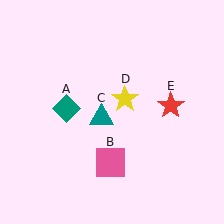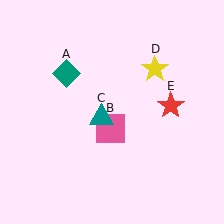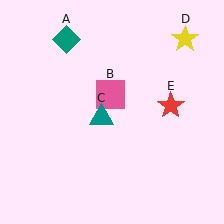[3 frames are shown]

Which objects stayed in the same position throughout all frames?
Teal triangle (object C) and red star (object E) remained stationary.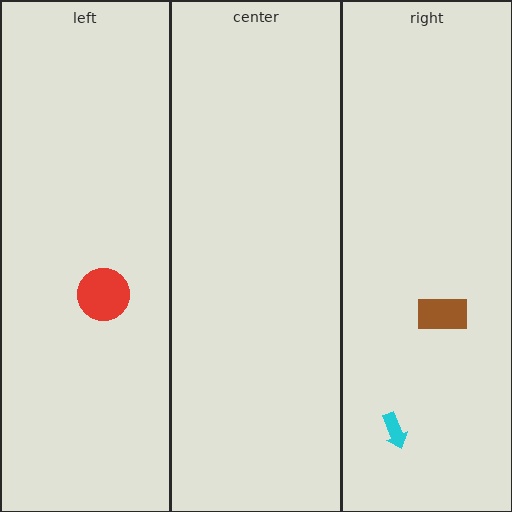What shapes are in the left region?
The red circle.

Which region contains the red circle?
The left region.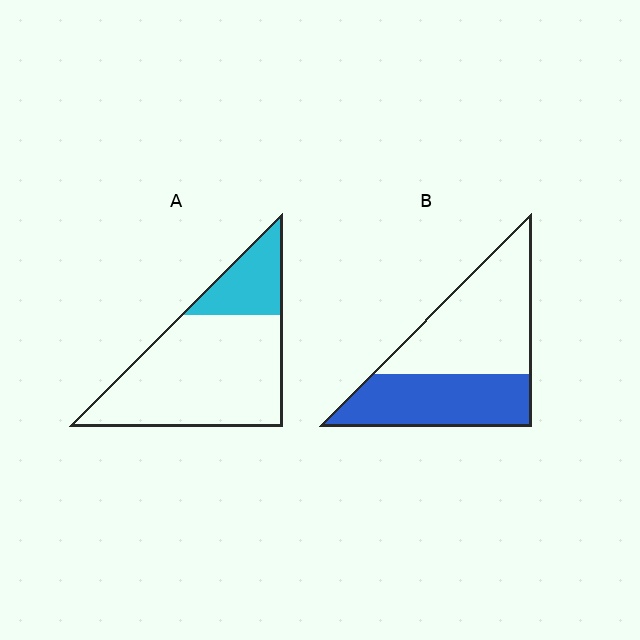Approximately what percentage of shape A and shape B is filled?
A is approximately 25% and B is approximately 45%.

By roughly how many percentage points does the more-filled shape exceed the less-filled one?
By roughly 20 percentage points (B over A).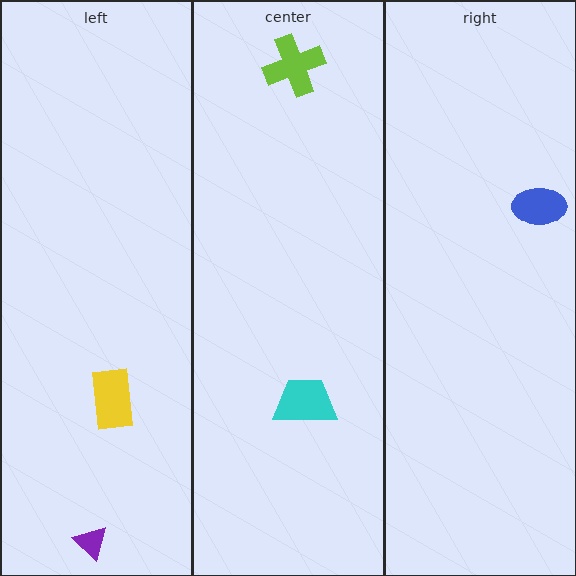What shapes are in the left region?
The purple triangle, the yellow rectangle.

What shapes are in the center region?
The lime cross, the cyan trapezoid.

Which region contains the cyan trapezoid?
The center region.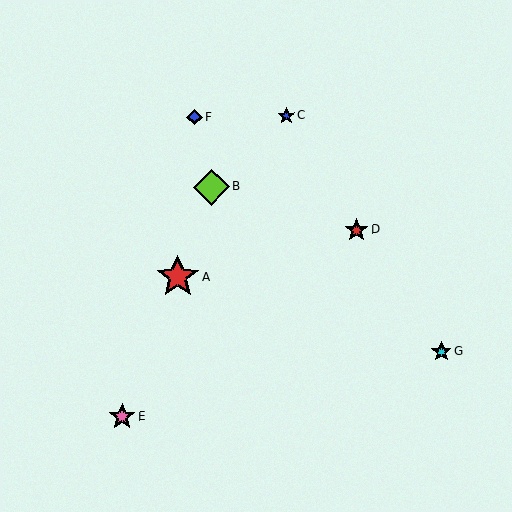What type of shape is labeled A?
Shape A is a red star.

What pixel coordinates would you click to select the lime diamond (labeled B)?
Click at (211, 187) to select the lime diamond B.